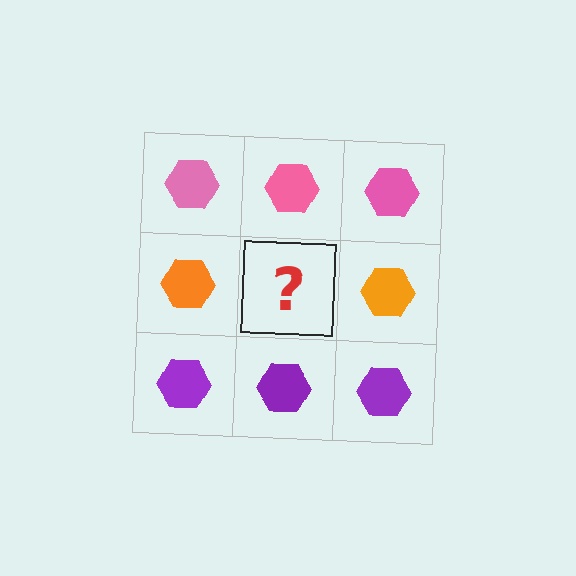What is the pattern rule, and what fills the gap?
The rule is that each row has a consistent color. The gap should be filled with an orange hexagon.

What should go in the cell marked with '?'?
The missing cell should contain an orange hexagon.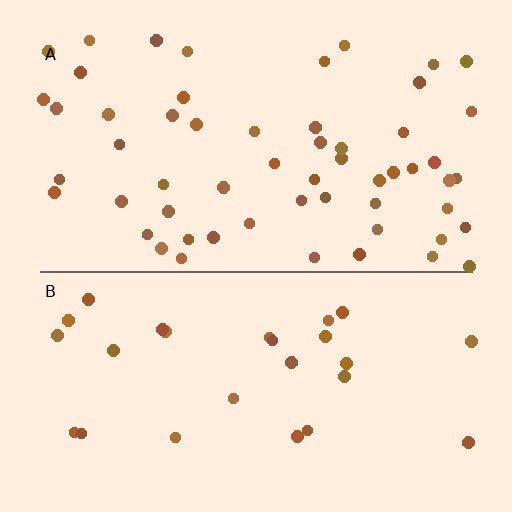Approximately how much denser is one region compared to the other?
Approximately 2.2× — region A over region B.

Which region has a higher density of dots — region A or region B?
A (the top).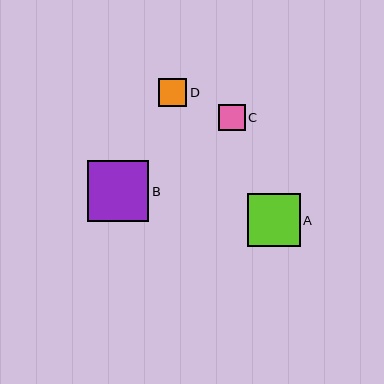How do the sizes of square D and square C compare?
Square D and square C are approximately the same size.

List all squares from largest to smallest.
From largest to smallest: B, A, D, C.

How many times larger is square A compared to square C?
Square A is approximately 2.0 times the size of square C.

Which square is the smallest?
Square C is the smallest with a size of approximately 27 pixels.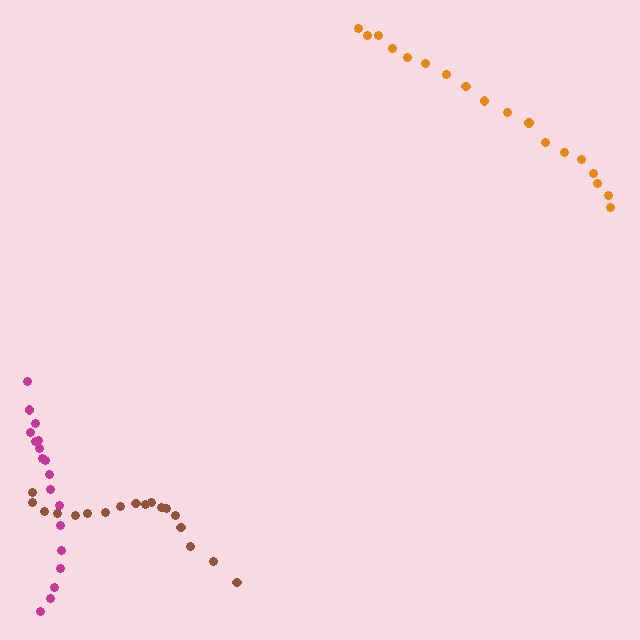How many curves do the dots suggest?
There are 3 distinct paths.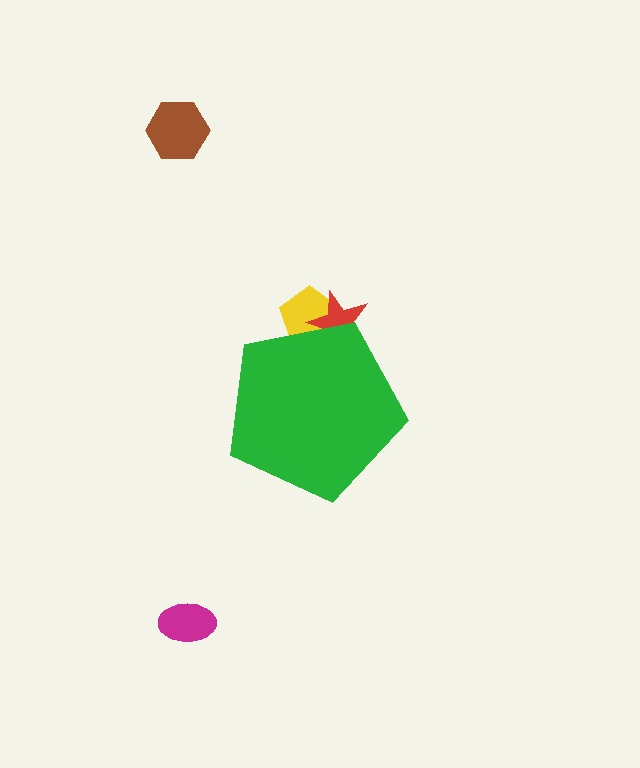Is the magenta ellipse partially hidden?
No, the magenta ellipse is fully visible.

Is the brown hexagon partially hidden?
No, the brown hexagon is fully visible.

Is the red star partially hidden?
Yes, the red star is partially hidden behind the green pentagon.